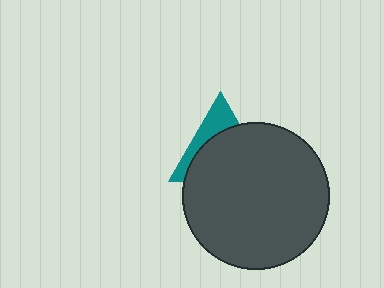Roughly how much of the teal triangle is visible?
A small part of it is visible (roughly 32%).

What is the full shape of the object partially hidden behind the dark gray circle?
The partially hidden object is a teal triangle.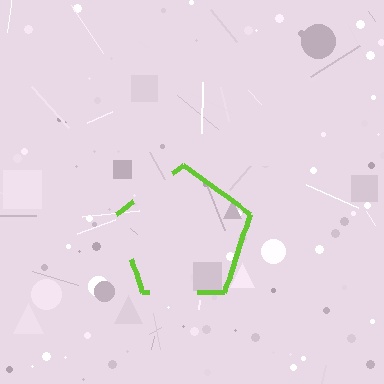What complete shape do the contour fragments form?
The contour fragments form a pentagon.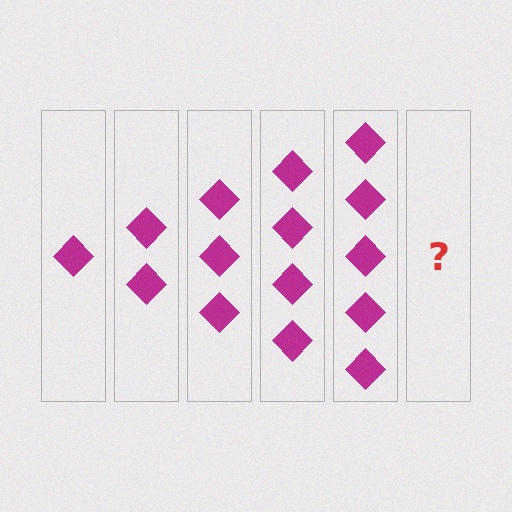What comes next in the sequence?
The next element should be 6 diamonds.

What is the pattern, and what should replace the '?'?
The pattern is that each step adds one more diamond. The '?' should be 6 diamonds.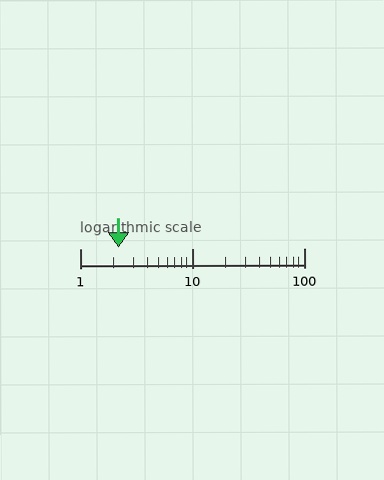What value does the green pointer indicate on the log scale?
The pointer indicates approximately 2.2.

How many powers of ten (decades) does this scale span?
The scale spans 2 decades, from 1 to 100.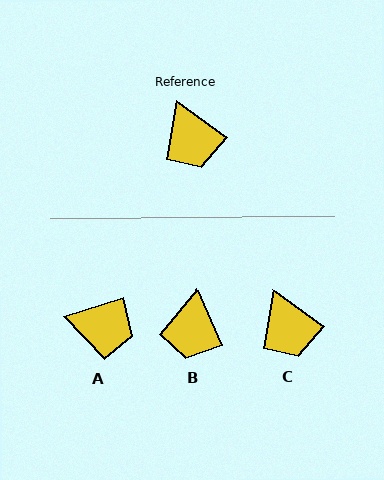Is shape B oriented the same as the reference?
No, it is off by about 30 degrees.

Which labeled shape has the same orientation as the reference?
C.